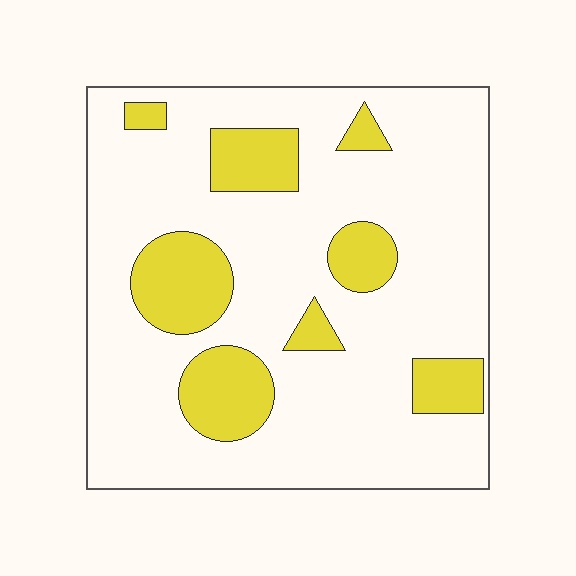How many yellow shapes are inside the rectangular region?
8.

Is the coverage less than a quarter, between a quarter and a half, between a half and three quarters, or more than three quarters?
Less than a quarter.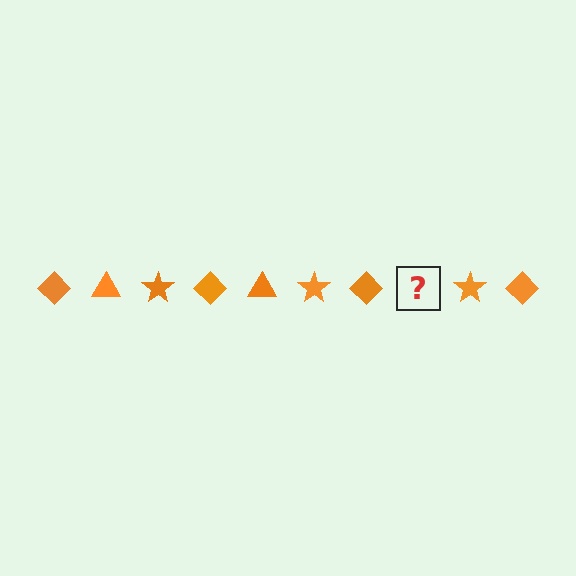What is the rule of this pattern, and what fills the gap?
The rule is that the pattern cycles through diamond, triangle, star shapes in orange. The gap should be filled with an orange triangle.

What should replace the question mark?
The question mark should be replaced with an orange triangle.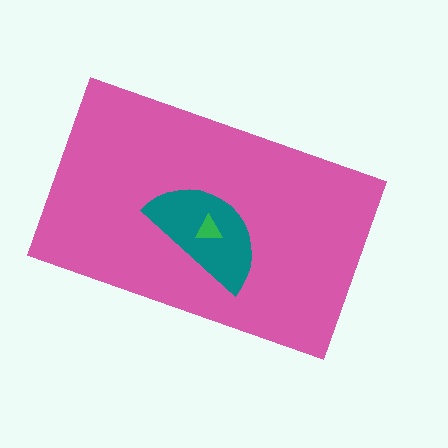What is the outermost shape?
The pink rectangle.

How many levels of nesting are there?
3.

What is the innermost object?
The green triangle.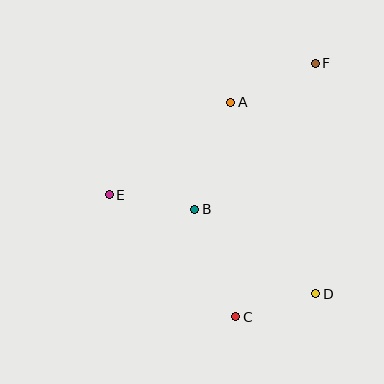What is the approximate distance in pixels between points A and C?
The distance between A and C is approximately 215 pixels.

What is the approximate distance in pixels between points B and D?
The distance between B and D is approximately 148 pixels.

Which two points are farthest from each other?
Points C and F are farthest from each other.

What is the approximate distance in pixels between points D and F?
The distance between D and F is approximately 231 pixels.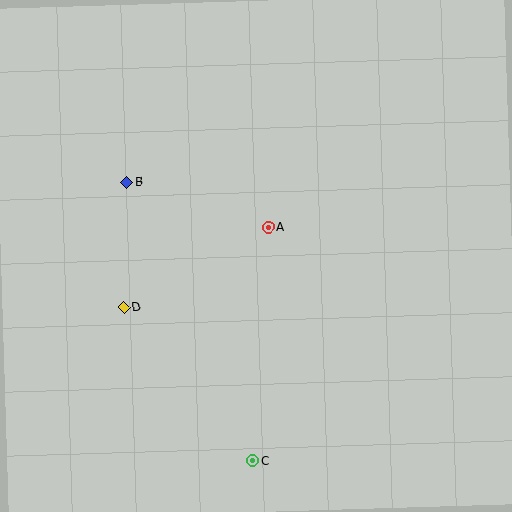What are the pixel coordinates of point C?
Point C is at (253, 461).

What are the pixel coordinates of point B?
Point B is at (126, 182).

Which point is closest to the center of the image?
Point A at (268, 227) is closest to the center.